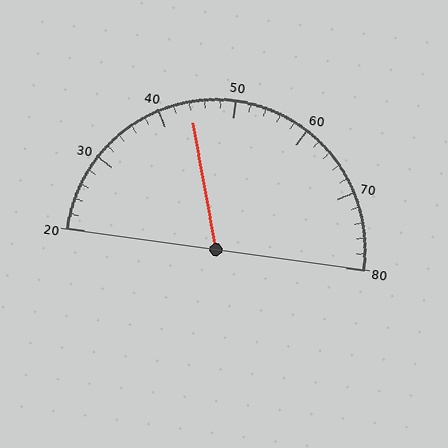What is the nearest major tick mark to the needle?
The nearest major tick mark is 40.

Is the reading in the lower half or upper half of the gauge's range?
The reading is in the lower half of the range (20 to 80).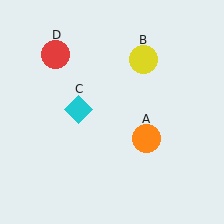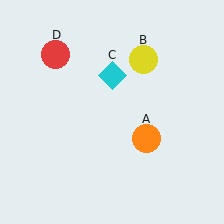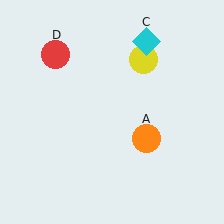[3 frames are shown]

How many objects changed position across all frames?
1 object changed position: cyan diamond (object C).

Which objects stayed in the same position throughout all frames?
Orange circle (object A) and yellow circle (object B) and red circle (object D) remained stationary.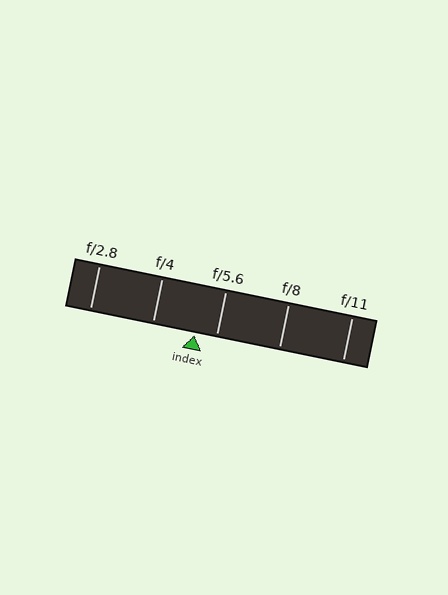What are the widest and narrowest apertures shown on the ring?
The widest aperture shown is f/2.8 and the narrowest is f/11.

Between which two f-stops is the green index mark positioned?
The index mark is between f/4 and f/5.6.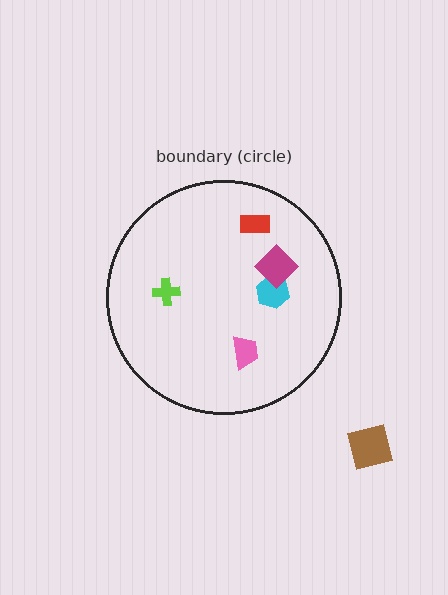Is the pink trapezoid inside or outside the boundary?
Inside.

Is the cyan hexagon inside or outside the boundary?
Inside.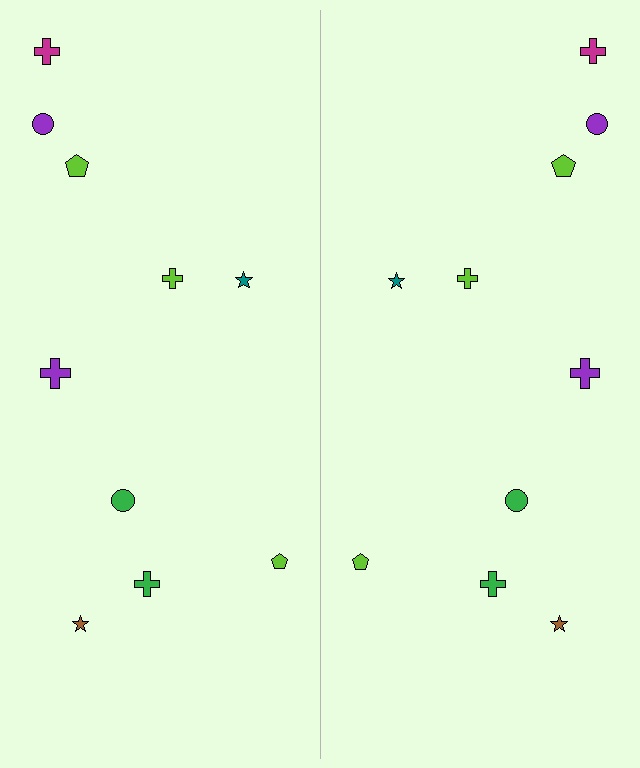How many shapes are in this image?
There are 20 shapes in this image.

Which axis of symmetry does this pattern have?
The pattern has a vertical axis of symmetry running through the center of the image.